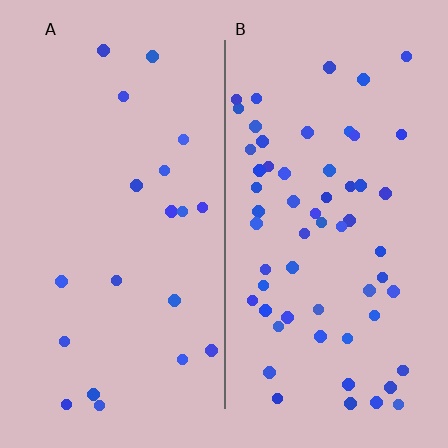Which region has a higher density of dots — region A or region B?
B (the right).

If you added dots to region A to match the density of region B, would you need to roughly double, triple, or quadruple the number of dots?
Approximately triple.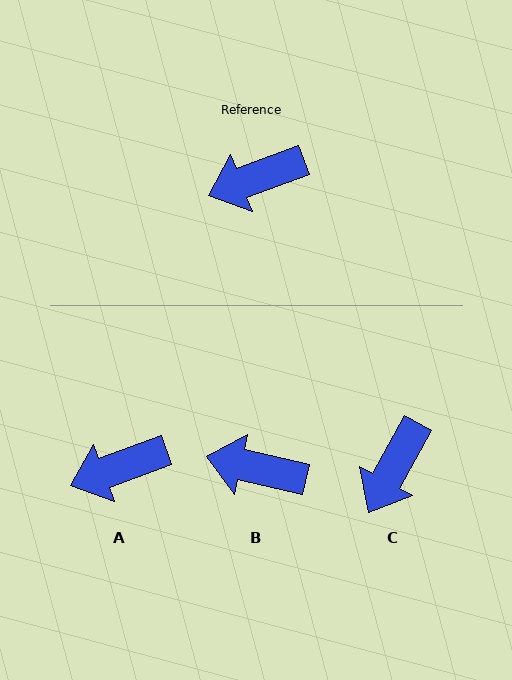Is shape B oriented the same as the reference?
No, it is off by about 33 degrees.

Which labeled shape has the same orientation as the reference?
A.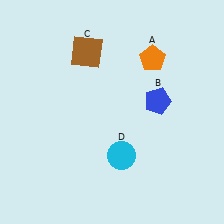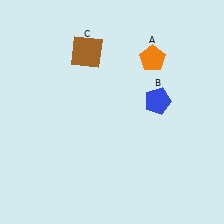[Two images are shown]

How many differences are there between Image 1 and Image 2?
There is 1 difference between the two images.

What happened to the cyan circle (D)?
The cyan circle (D) was removed in Image 2. It was in the bottom-right area of Image 1.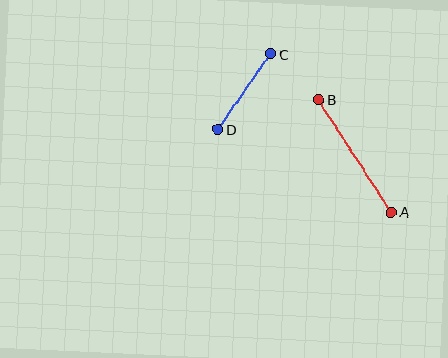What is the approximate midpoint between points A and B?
The midpoint is at approximately (355, 156) pixels.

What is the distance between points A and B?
The distance is approximately 134 pixels.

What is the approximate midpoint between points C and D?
The midpoint is at approximately (244, 91) pixels.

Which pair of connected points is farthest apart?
Points A and B are farthest apart.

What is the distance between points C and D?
The distance is approximately 92 pixels.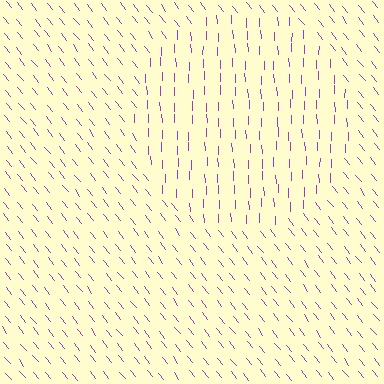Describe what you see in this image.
The image is filled with small purple line segments. A circle region in the image has lines oriented differently from the surrounding lines, creating a visible texture boundary.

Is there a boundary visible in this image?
Yes, there is a texture boundary formed by a change in line orientation.